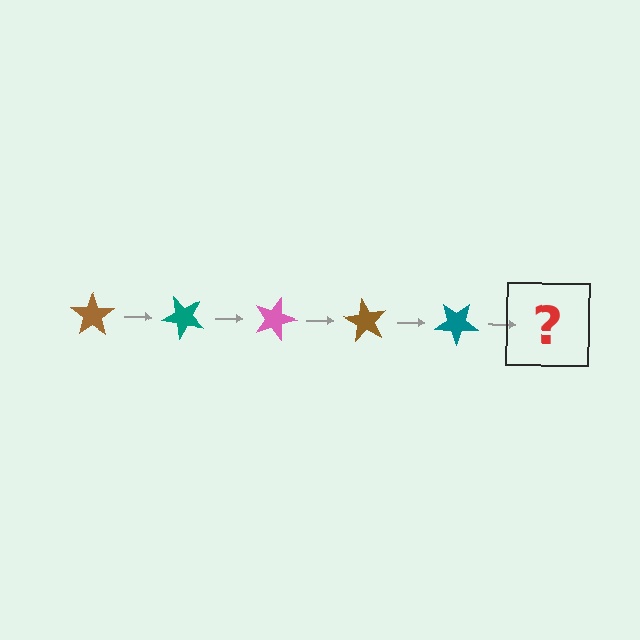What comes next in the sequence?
The next element should be a pink star, rotated 225 degrees from the start.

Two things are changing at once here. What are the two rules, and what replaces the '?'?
The two rules are that it rotates 45 degrees each step and the color cycles through brown, teal, and pink. The '?' should be a pink star, rotated 225 degrees from the start.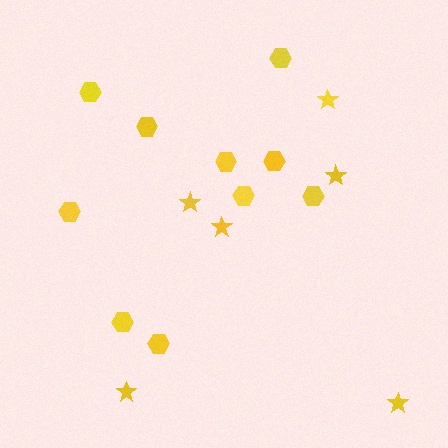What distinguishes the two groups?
There are 2 groups: one group of stars (6) and one group of hexagons (10).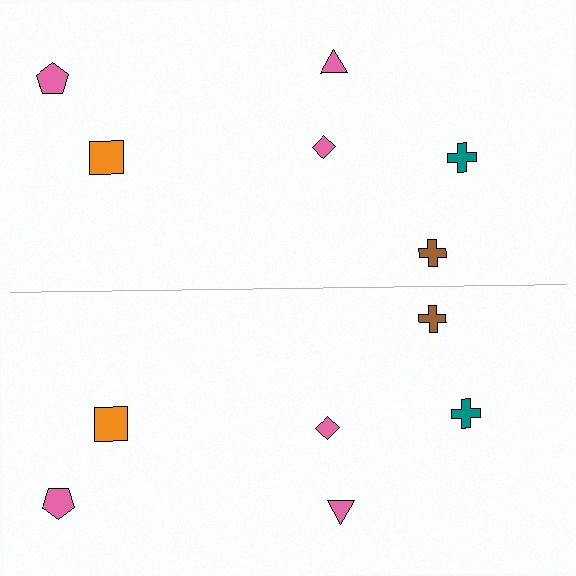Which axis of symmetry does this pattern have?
The pattern has a horizontal axis of symmetry running through the center of the image.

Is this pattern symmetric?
Yes, this pattern has bilateral (reflection) symmetry.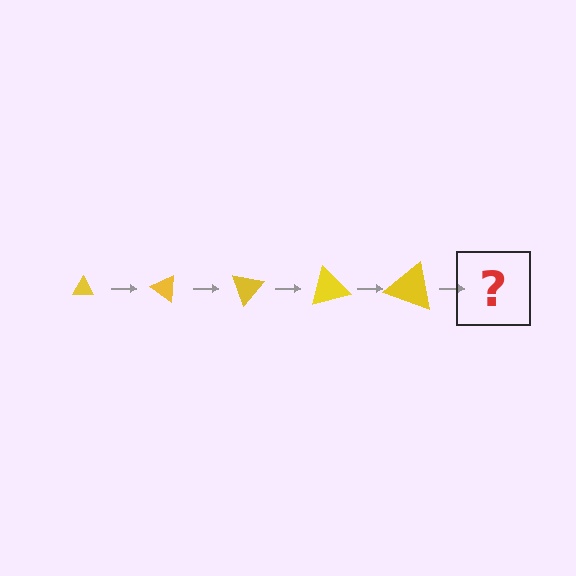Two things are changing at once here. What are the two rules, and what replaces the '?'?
The two rules are that the triangle grows larger each step and it rotates 35 degrees each step. The '?' should be a triangle, larger than the previous one and rotated 175 degrees from the start.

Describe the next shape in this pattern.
It should be a triangle, larger than the previous one and rotated 175 degrees from the start.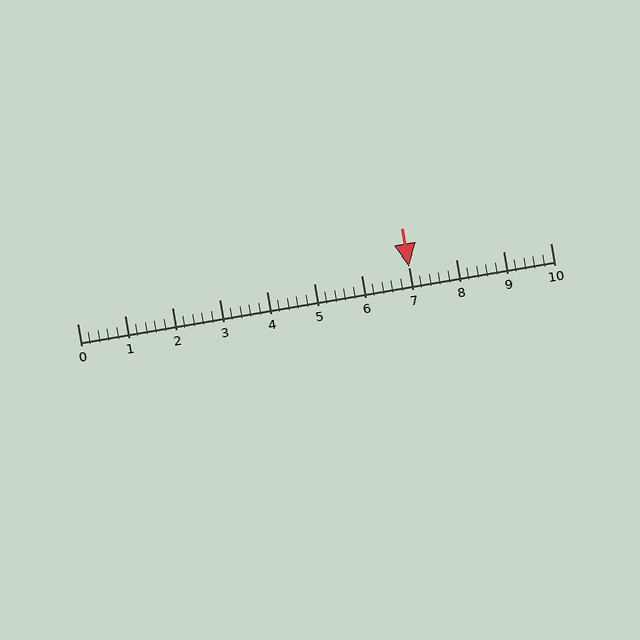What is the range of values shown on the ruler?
The ruler shows values from 0 to 10.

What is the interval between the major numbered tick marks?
The major tick marks are spaced 1 units apart.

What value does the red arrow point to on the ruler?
The red arrow points to approximately 7.0.